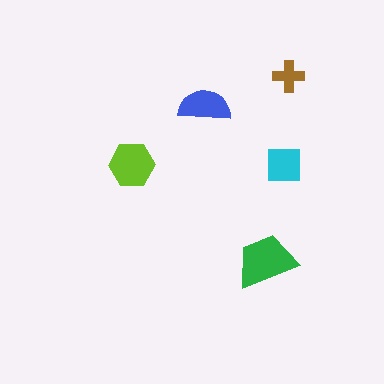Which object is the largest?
The green trapezoid.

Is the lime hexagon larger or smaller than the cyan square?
Larger.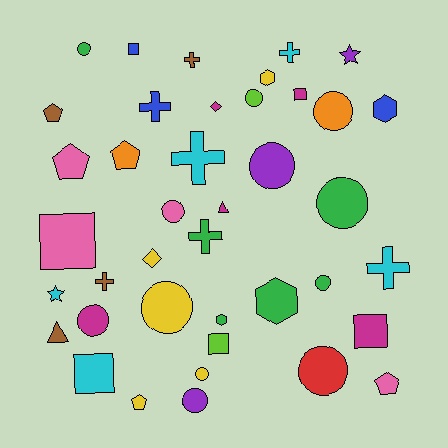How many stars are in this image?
There are 2 stars.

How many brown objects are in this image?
There are 4 brown objects.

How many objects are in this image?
There are 40 objects.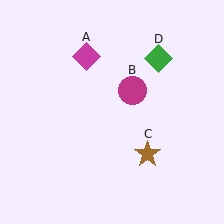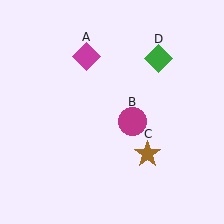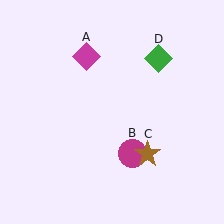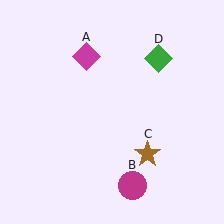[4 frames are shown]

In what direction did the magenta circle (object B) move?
The magenta circle (object B) moved down.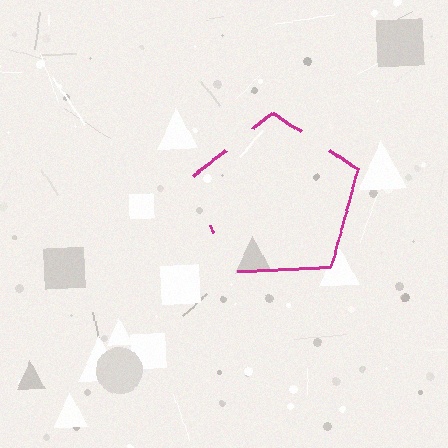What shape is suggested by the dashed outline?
The dashed outline suggests a pentagon.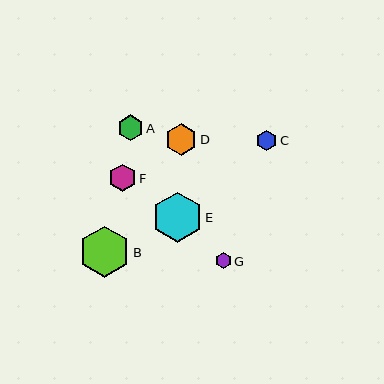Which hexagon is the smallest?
Hexagon G is the smallest with a size of approximately 16 pixels.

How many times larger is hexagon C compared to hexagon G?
Hexagon C is approximately 1.3 times the size of hexagon G.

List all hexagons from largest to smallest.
From largest to smallest: B, E, D, F, A, C, G.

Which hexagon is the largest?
Hexagon B is the largest with a size of approximately 51 pixels.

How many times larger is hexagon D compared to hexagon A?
Hexagon D is approximately 1.2 times the size of hexagon A.